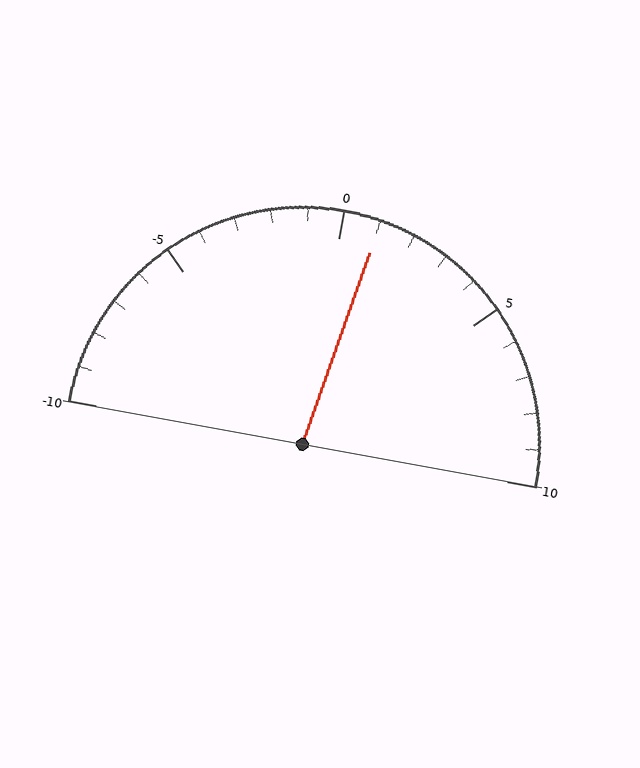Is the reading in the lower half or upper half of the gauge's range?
The reading is in the upper half of the range (-10 to 10).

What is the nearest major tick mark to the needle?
The nearest major tick mark is 0.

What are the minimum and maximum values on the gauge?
The gauge ranges from -10 to 10.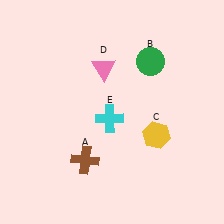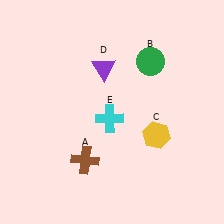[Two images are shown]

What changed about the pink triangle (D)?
In Image 1, D is pink. In Image 2, it changed to purple.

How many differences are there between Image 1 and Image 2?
There is 1 difference between the two images.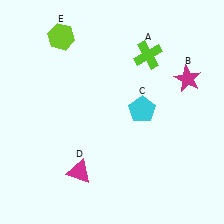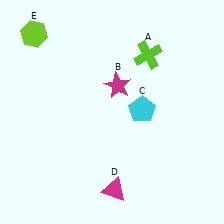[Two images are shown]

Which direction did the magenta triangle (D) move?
The magenta triangle (D) moved right.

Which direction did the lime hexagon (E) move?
The lime hexagon (E) moved left.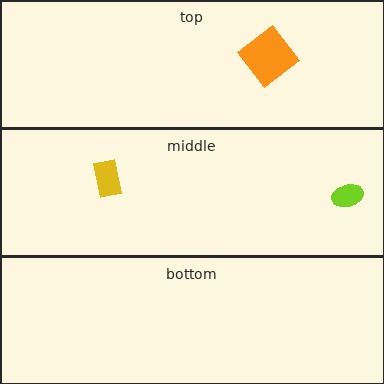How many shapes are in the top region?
1.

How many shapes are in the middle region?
2.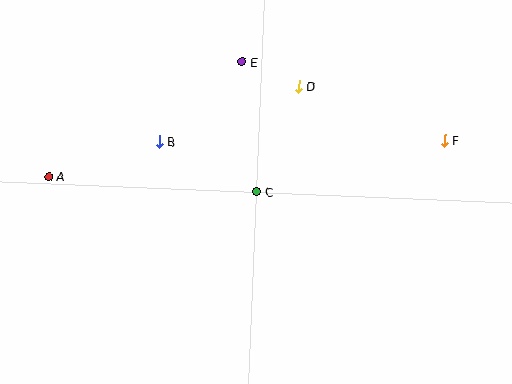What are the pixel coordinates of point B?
Point B is at (159, 142).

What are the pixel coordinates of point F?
Point F is at (444, 140).